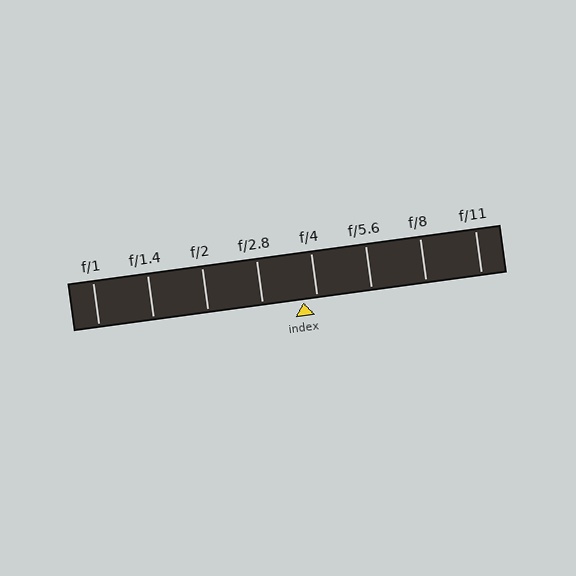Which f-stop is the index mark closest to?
The index mark is closest to f/4.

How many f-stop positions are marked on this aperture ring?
There are 8 f-stop positions marked.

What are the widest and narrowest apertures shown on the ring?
The widest aperture shown is f/1 and the narrowest is f/11.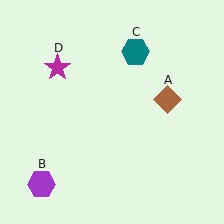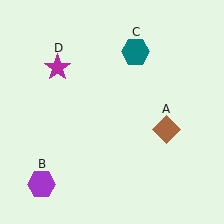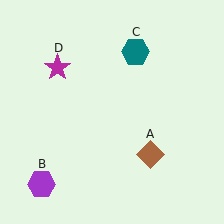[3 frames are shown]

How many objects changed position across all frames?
1 object changed position: brown diamond (object A).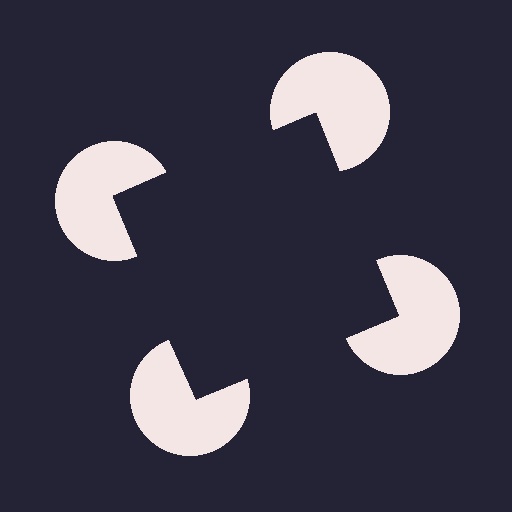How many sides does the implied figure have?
4 sides.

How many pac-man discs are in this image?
There are 4 — one at each vertex of the illusory square.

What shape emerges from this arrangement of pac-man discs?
An illusory square — its edges are inferred from the aligned wedge cuts in the pac-man discs, not physically drawn.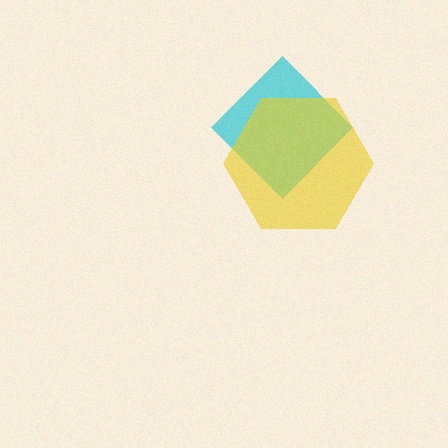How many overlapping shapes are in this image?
There are 2 overlapping shapes in the image.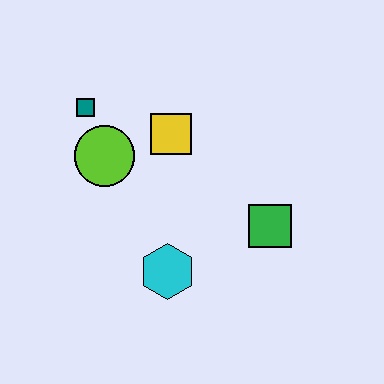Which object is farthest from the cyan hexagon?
The teal square is farthest from the cyan hexagon.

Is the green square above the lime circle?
No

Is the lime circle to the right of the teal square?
Yes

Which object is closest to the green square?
The cyan hexagon is closest to the green square.